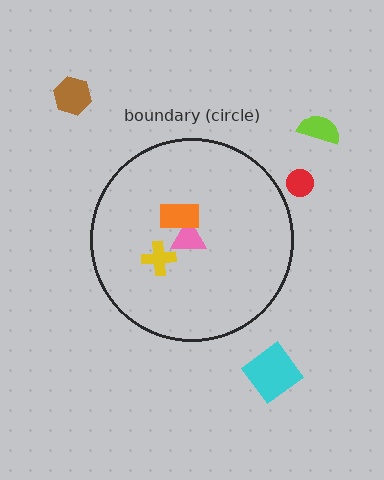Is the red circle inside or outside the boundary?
Outside.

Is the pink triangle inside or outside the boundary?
Inside.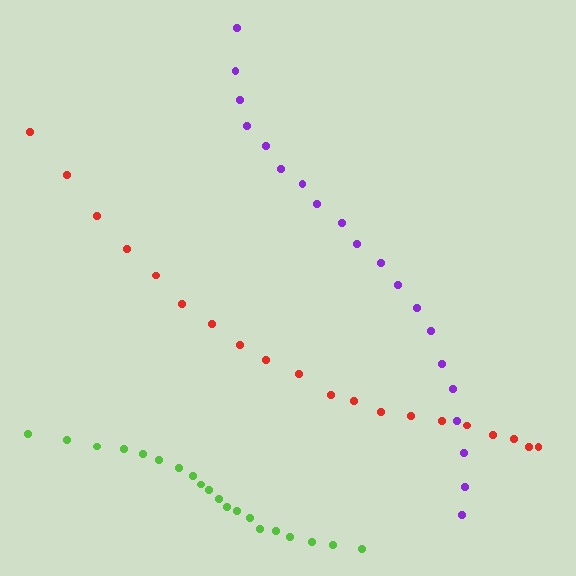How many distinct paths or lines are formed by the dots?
There are 3 distinct paths.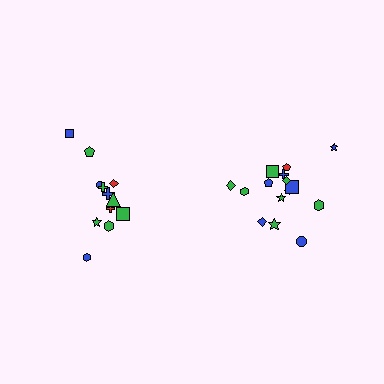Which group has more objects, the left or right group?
The right group.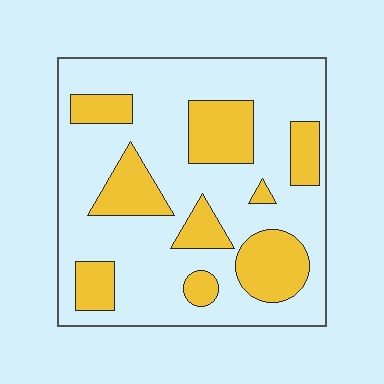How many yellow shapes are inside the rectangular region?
9.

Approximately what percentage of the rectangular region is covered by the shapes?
Approximately 30%.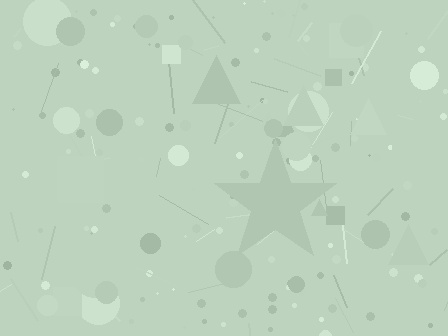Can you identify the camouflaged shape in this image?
The camouflaged shape is a star.